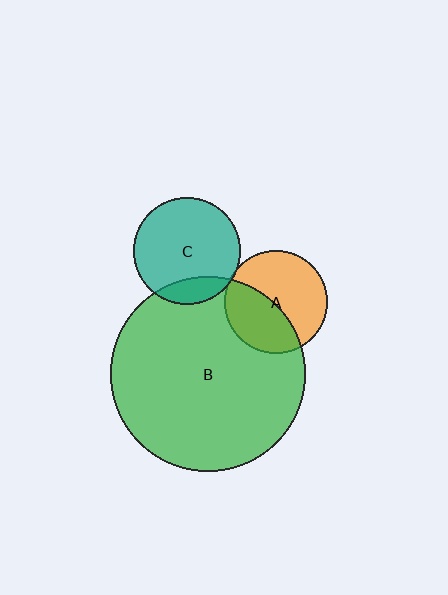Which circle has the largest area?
Circle B (green).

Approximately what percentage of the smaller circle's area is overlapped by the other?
Approximately 15%.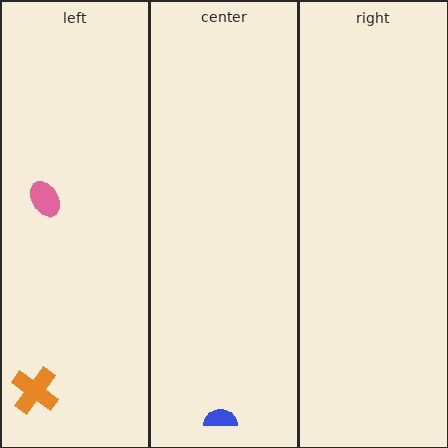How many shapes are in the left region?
2.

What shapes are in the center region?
The blue semicircle.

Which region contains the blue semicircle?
The center region.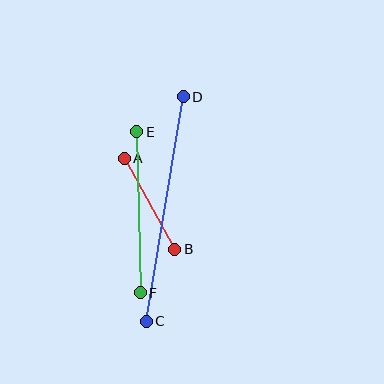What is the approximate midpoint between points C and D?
The midpoint is at approximately (165, 209) pixels.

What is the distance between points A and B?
The distance is approximately 104 pixels.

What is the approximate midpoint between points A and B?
The midpoint is at approximately (150, 204) pixels.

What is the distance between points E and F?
The distance is approximately 161 pixels.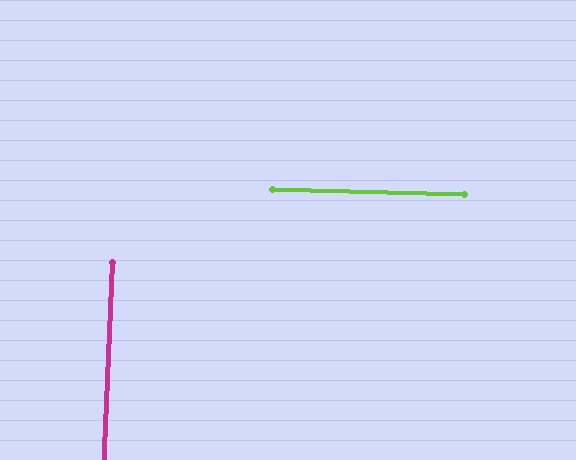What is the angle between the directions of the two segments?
Approximately 89 degrees.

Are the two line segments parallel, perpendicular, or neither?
Perpendicular — they meet at approximately 89°.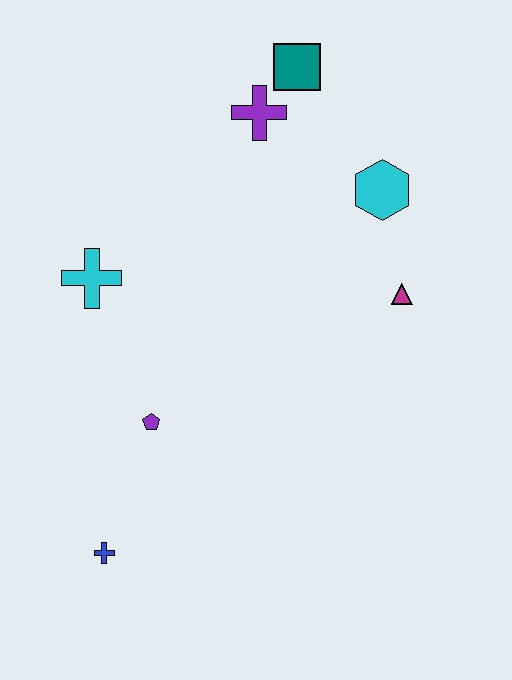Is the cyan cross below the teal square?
Yes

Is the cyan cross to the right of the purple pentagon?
No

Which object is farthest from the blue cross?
The teal square is farthest from the blue cross.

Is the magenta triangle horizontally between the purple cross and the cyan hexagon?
No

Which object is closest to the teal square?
The purple cross is closest to the teal square.